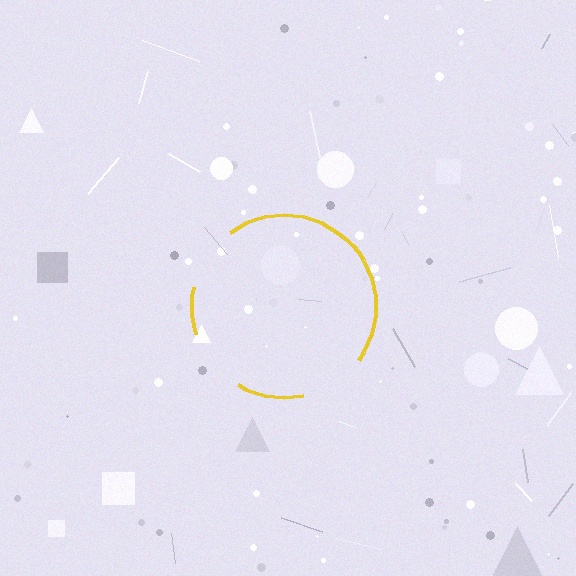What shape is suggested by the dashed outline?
The dashed outline suggests a circle.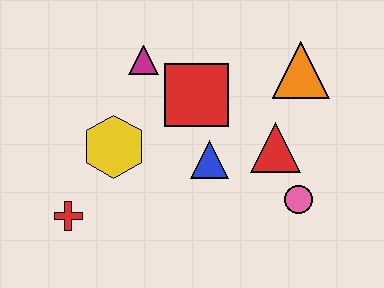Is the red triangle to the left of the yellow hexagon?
No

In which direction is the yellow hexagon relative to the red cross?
The yellow hexagon is above the red cross.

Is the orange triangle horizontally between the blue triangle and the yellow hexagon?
No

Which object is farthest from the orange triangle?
The red cross is farthest from the orange triangle.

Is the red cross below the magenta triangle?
Yes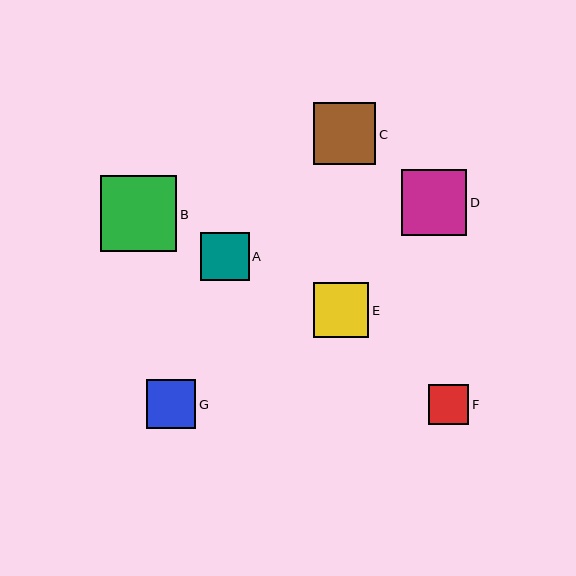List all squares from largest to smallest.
From largest to smallest: B, D, C, E, G, A, F.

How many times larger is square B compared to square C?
Square B is approximately 1.2 times the size of square C.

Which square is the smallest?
Square F is the smallest with a size of approximately 40 pixels.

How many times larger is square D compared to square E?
Square D is approximately 1.2 times the size of square E.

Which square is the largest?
Square B is the largest with a size of approximately 77 pixels.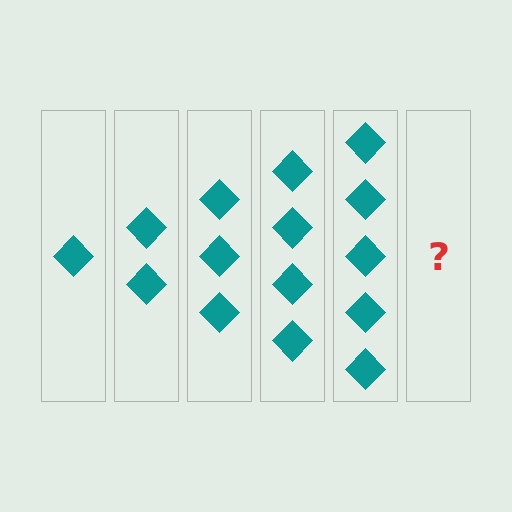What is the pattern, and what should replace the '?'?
The pattern is that each step adds one more diamond. The '?' should be 6 diamonds.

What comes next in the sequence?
The next element should be 6 diamonds.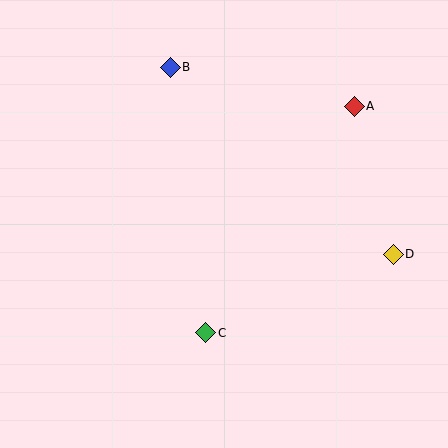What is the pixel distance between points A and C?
The distance between A and C is 271 pixels.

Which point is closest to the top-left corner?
Point B is closest to the top-left corner.